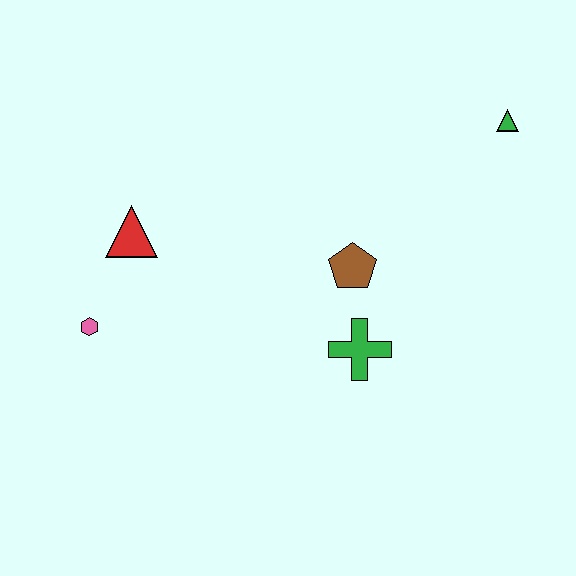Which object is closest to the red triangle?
The pink hexagon is closest to the red triangle.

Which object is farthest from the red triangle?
The green triangle is farthest from the red triangle.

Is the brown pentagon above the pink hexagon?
Yes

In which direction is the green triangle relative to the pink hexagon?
The green triangle is to the right of the pink hexagon.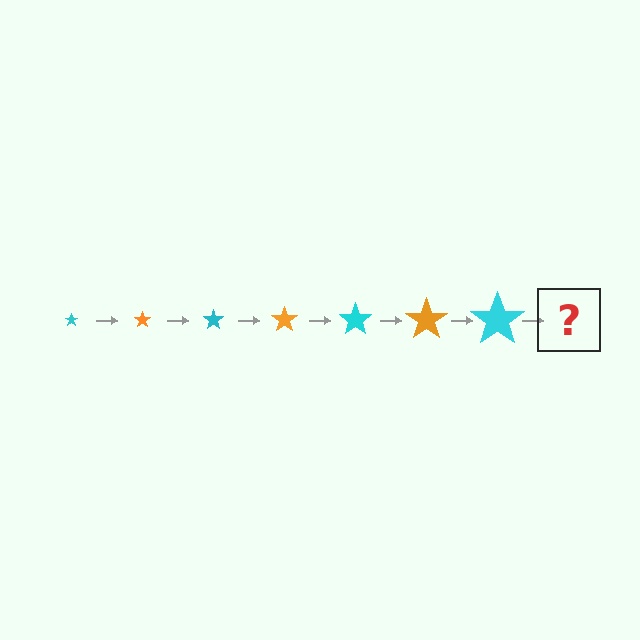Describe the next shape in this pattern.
It should be an orange star, larger than the previous one.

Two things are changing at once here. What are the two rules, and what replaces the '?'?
The two rules are that the star grows larger each step and the color cycles through cyan and orange. The '?' should be an orange star, larger than the previous one.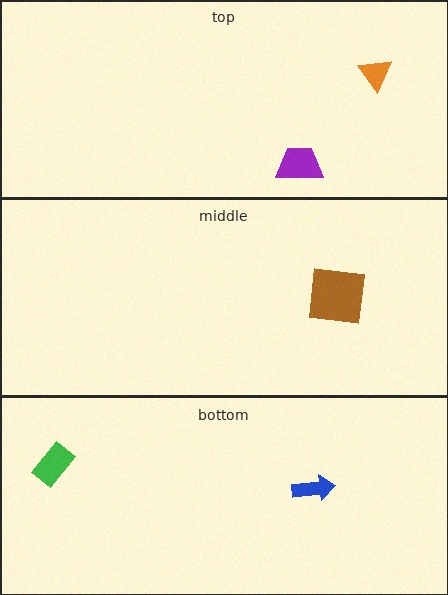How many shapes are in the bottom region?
2.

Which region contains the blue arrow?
The bottom region.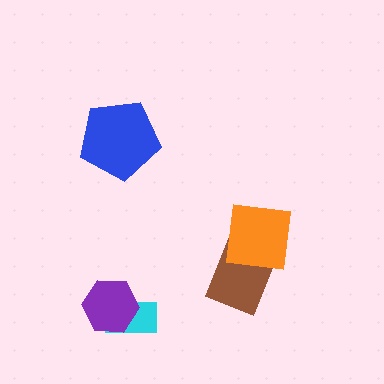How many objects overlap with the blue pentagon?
0 objects overlap with the blue pentagon.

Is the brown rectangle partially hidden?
Yes, it is partially covered by another shape.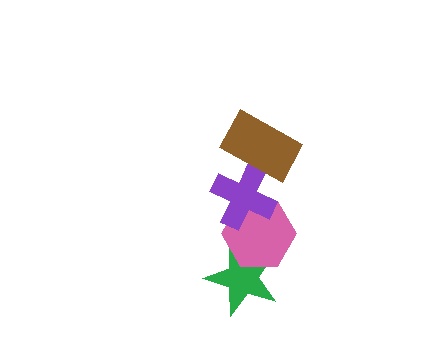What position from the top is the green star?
The green star is 4th from the top.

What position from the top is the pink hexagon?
The pink hexagon is 3rd from the top.